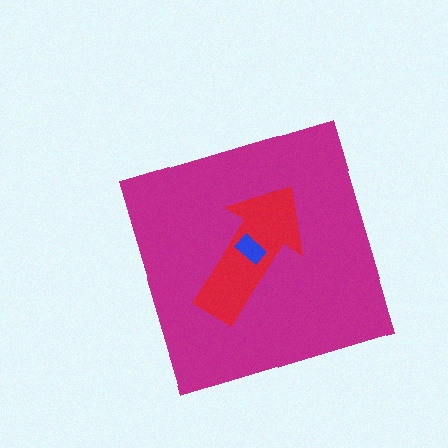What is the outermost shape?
The magenta diamond.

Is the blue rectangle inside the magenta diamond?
Yes.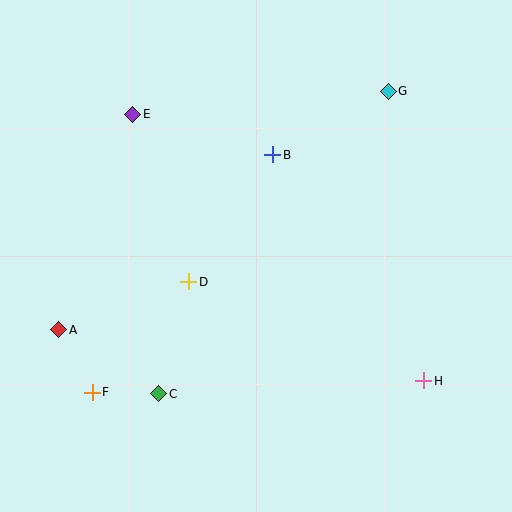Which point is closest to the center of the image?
Point D at (189, 282) is closest to the center.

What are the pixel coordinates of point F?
Point F is at (92, 392).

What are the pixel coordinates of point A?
Point A is at (59, 330).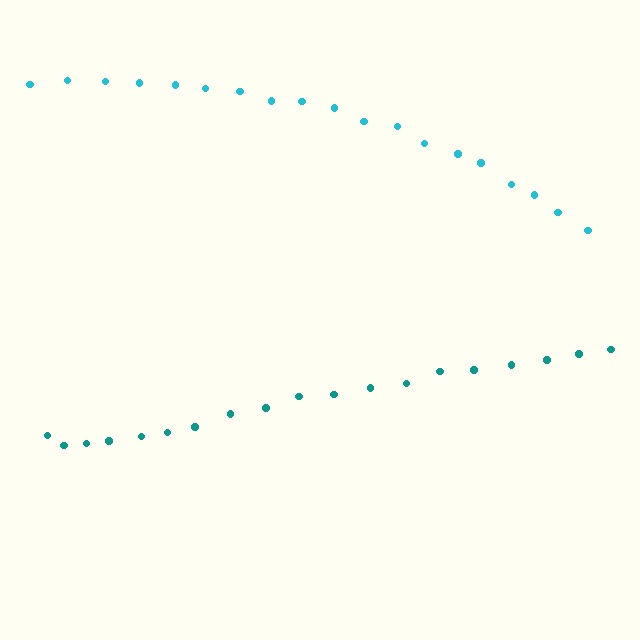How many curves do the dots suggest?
There are 2 distinct paths.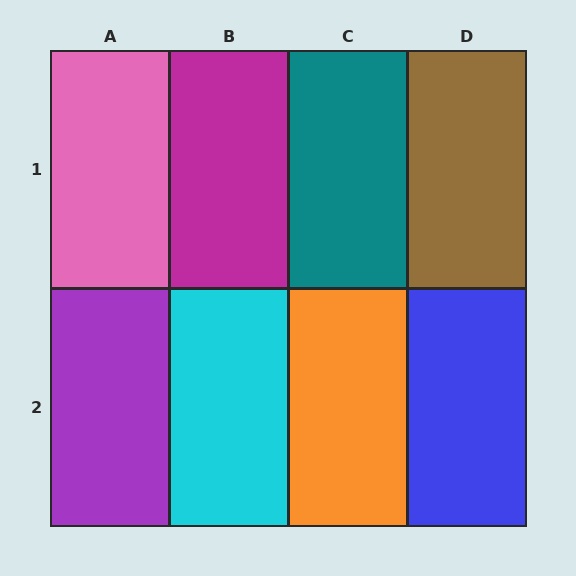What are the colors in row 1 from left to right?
Pink, magenta, teal, brown.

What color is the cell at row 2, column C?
Orange.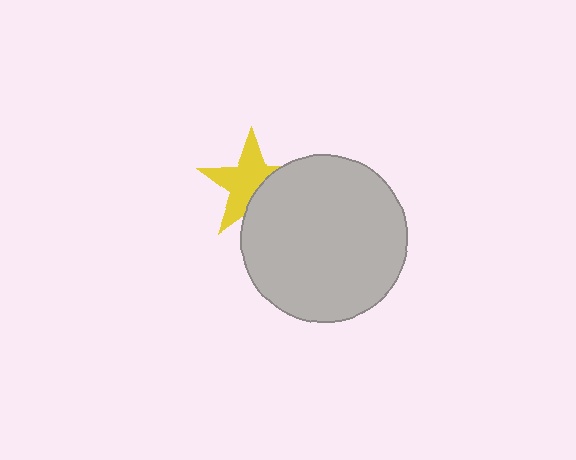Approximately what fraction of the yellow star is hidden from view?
Roughly 37% of the yellow star is hidden behind the light gray circle.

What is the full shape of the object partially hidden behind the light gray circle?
The partially hidden object is a yellow star.